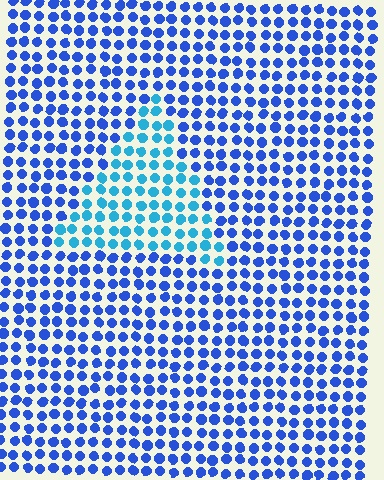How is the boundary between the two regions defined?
The boundary is defined purely by a slight shift in hue (about 32 degrees). Spacing, size, and orientation are identical on both sides.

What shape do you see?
I see a triangle.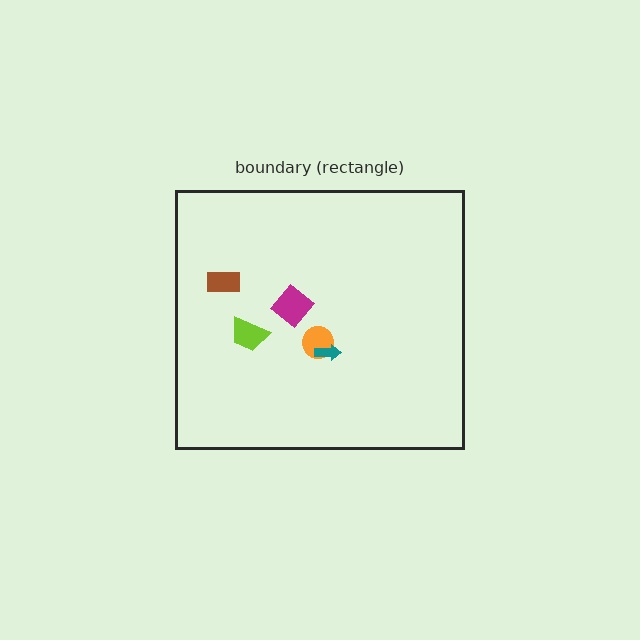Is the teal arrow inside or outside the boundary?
Inside.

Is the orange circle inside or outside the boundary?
Inside.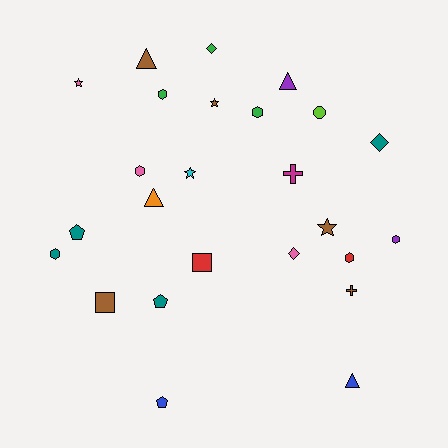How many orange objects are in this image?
There is 1 orange object.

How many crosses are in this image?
There are 2 crosses.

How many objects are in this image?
There are 25 objects.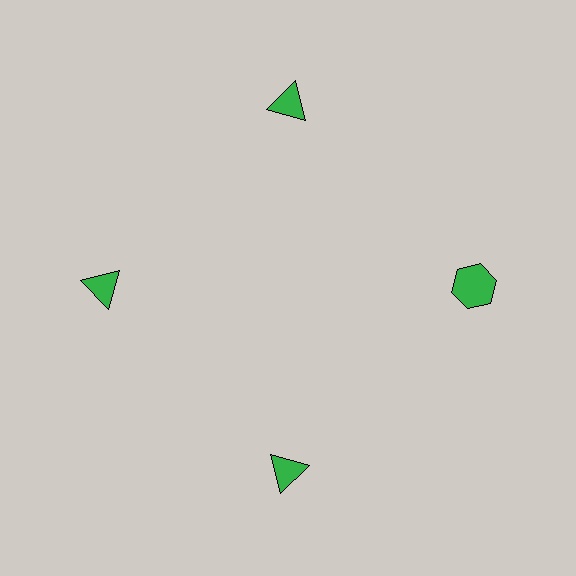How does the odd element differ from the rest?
It has a different shape: hexagon instead of triangle.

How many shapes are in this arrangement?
There are 4 shapes arranged in a ring pattern.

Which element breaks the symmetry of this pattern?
The green hexagon at roughly the 3 o'clock position breaks the symmetry. All other shapes are green triangles.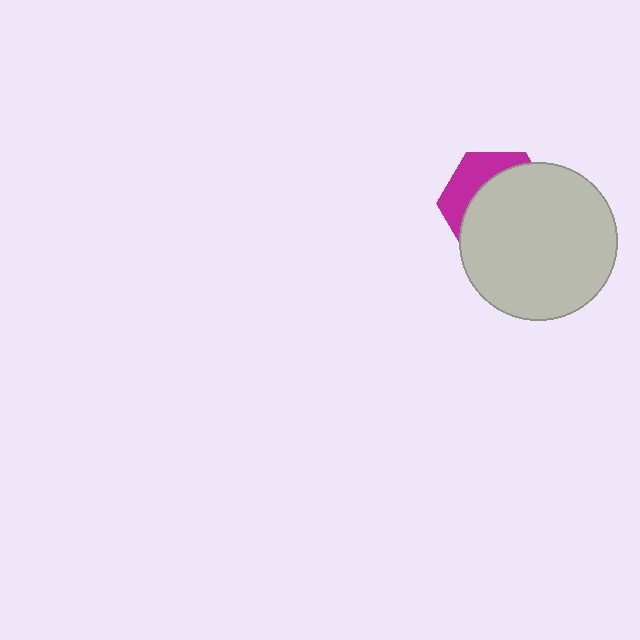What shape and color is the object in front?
The object in front is a light gray circle.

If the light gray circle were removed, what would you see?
You would see the complete magenta hexagon.